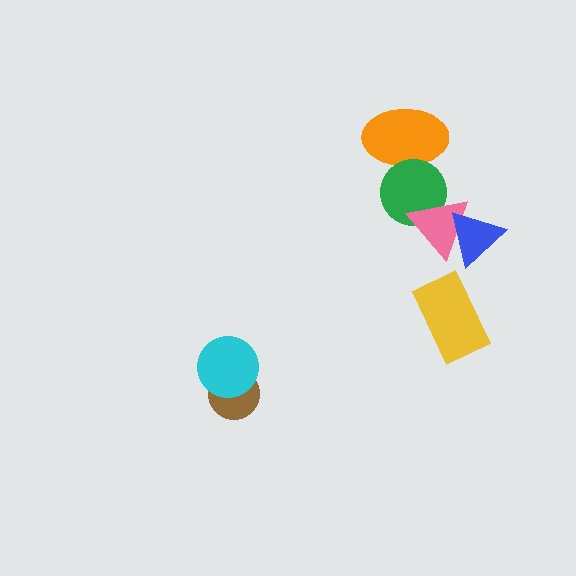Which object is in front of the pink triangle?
The blue triangle is in front of the pink triangle.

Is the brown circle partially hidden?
Yes, it is partially covered by another shape.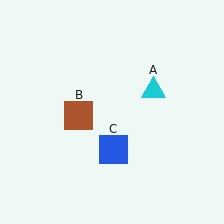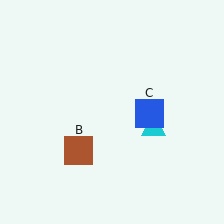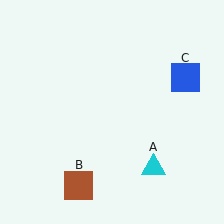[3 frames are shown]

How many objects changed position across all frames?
3 objects changed position: cyan triangle (object A), brown square (object B), blue square (object C).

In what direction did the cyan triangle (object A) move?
The cyan triangle (object A) moved down.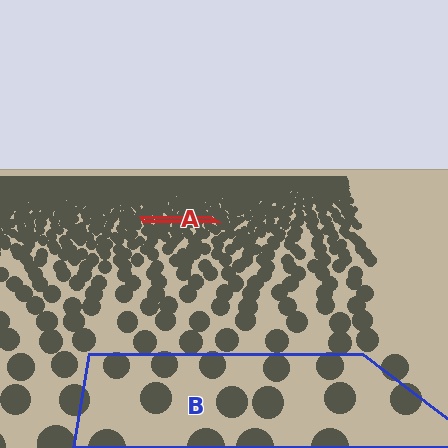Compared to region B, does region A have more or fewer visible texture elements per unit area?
Region A has more texture elements per unit area — they are packed more densely because it is farther away.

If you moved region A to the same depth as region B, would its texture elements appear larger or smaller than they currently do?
They would appear larger. At a closer depth, the same texture elements are projected at a bigger on-screen size.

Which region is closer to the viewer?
Region B is closer. The texture elements there are larger and more spread out.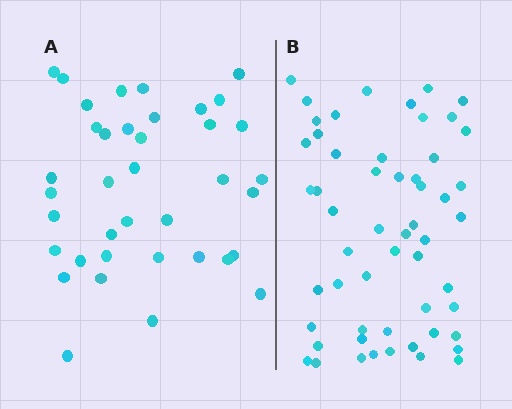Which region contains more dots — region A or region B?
Region B (the right region) has more dots.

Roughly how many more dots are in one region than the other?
Region B has approximately 15 more dots than region A.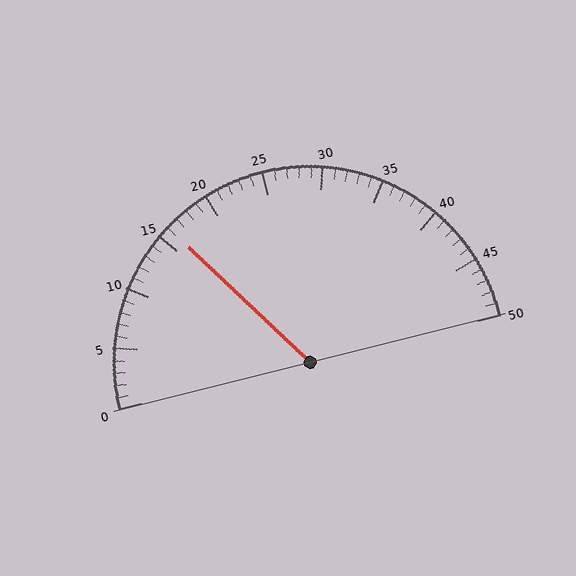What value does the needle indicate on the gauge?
The needle indicates approximately 16.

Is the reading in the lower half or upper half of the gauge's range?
The reading is in the lower half of the range (0 to 50).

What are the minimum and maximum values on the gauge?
The gauge ranges from 0 to 50.